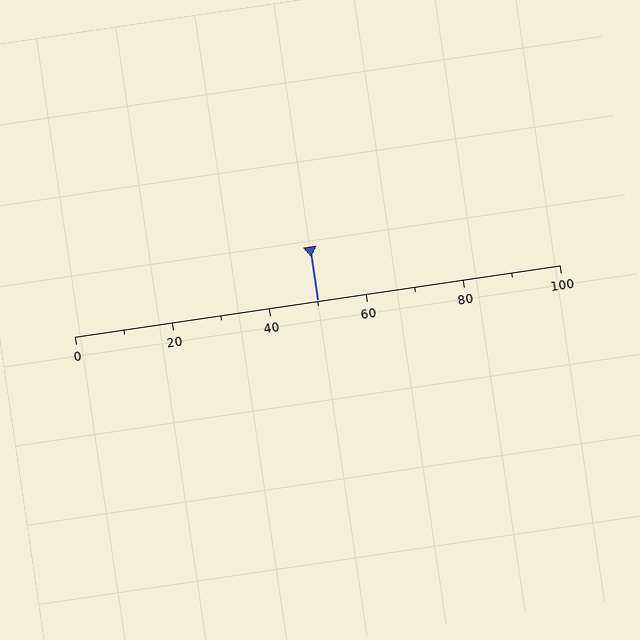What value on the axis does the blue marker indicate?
The marker indicates approximately 50.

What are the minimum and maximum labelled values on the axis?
The axis runs from 0 to 100.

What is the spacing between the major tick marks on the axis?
The major ticks are spaced 20 apart.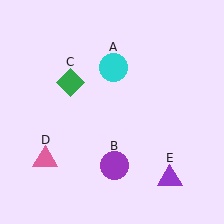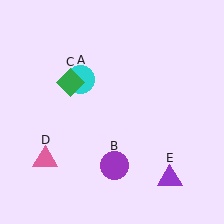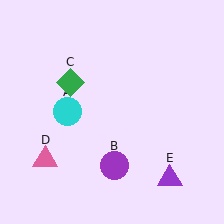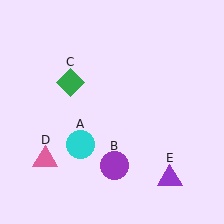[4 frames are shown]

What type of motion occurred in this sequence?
The cyan circle (object A) rotated counterclockwise around the center of the scene.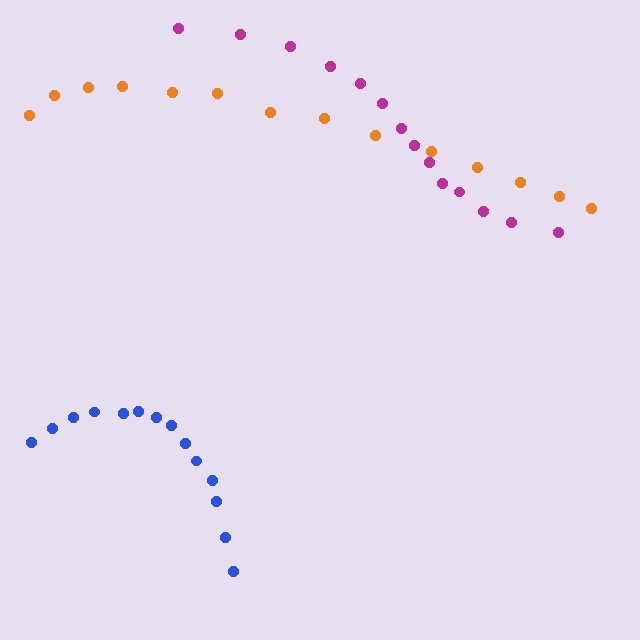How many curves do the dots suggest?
There are 3 distinct paths.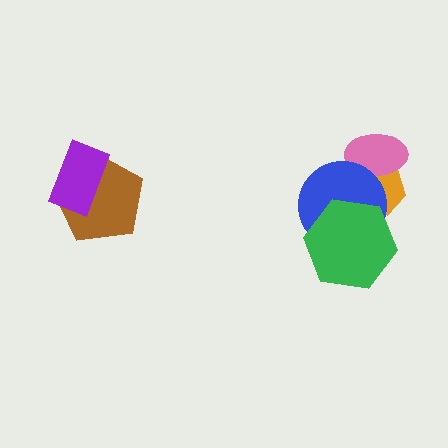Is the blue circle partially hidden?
Yes, it is partially covered by another shape.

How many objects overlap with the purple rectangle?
1 object overlaps with the purple rectangle.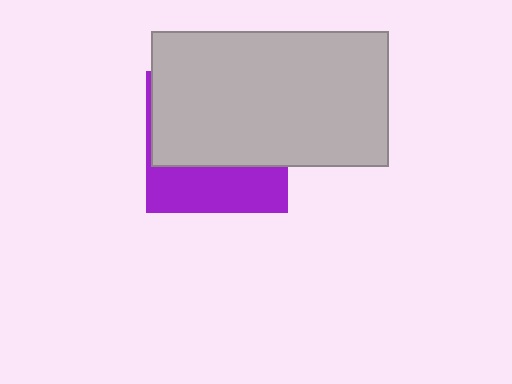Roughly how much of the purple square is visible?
A small part of it is visible (roughly 35%).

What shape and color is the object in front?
The object in front is a light gray rectangle.